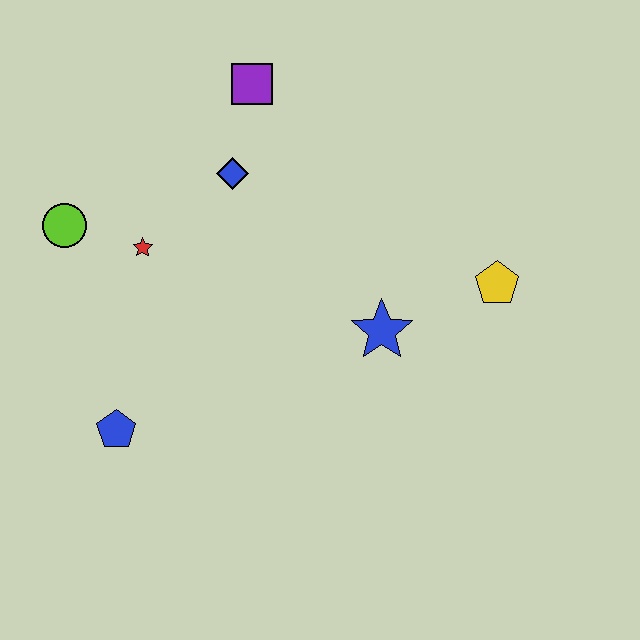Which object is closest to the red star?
The lime circle is closest to the red star.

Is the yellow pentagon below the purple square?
Yes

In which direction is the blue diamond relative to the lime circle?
The blue diamond is to the right of the lime circle.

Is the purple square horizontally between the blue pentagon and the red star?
No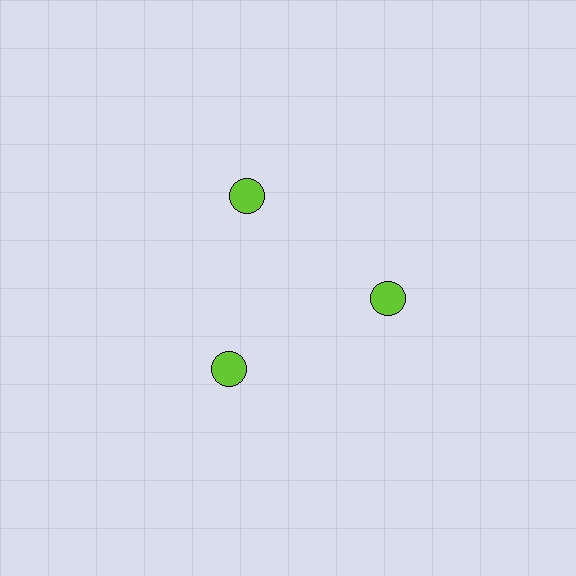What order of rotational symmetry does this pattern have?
This pattern has 3-fold rotational symmetry.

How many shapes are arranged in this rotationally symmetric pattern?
There are 3 shapes, arranged in 3 groups of 1.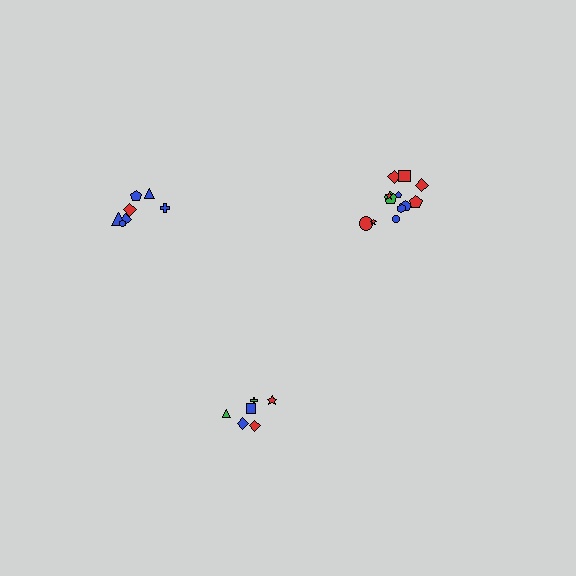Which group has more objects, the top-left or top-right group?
The top-right group.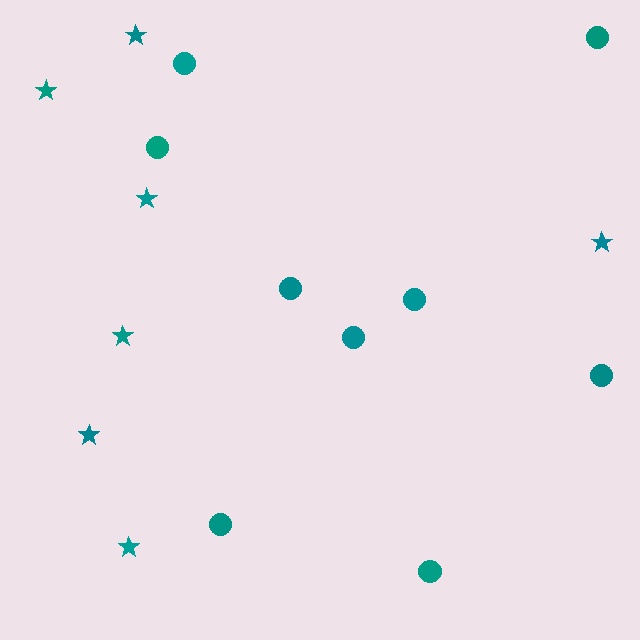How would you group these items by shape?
There are 2 groups: one group of circles (9) and one group of stars (7).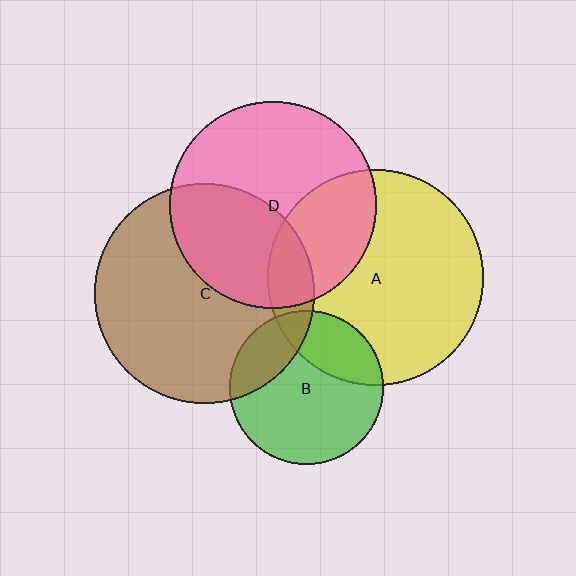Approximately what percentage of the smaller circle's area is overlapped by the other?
Approximately 10%.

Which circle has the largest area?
Circle C (brown).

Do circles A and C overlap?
Yes.